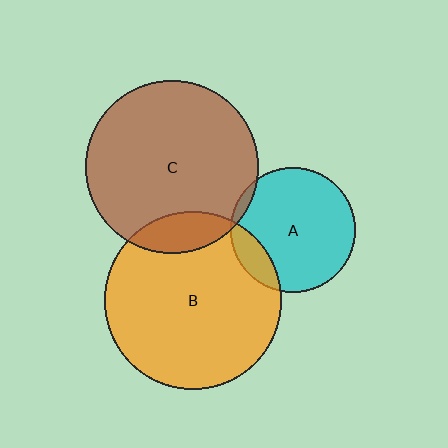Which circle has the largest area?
Circle B (orange).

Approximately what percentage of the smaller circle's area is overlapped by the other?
Approximately 15%.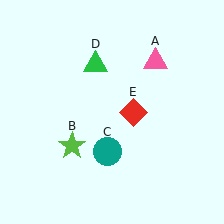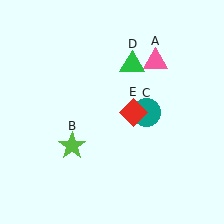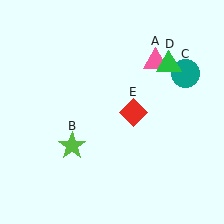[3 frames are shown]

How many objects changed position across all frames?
2 objects changed position: teal circle (object C), green triangle (object D).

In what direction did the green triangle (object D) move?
The green triangle (object D) moved right.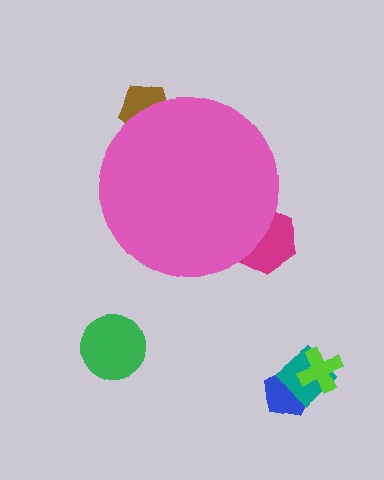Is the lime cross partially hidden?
No, the lime cross is fully visible.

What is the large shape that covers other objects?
A pink circle.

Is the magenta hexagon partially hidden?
Yes, the magenta hexagon is partially hidden behind the pink circle.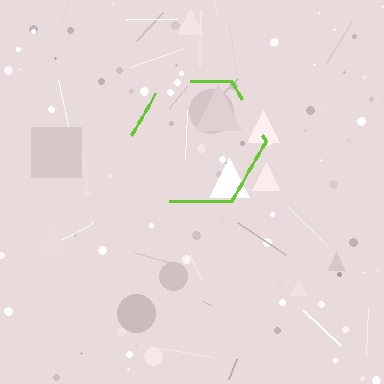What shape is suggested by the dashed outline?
The dashed outline suggests a hexagon.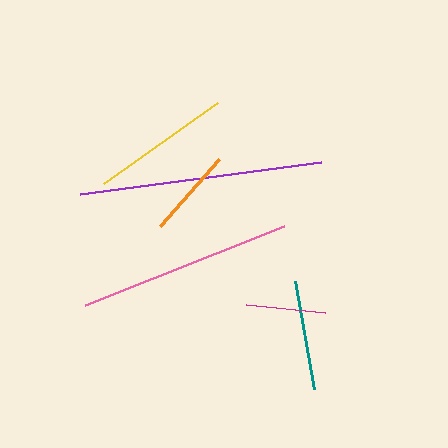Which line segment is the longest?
The purple line is the longest at approximately 243 pixels.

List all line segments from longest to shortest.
From longest to shortest: purple, pink, yellow, teal, orange, magenta.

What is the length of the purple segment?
The purple segment is approximately 243 pixels long.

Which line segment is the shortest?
The magenta line is the shortest at approximately 79 pixels.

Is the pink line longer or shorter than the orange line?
The pink line is longer than the orange line.